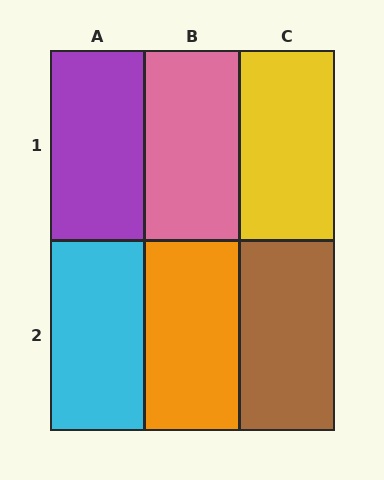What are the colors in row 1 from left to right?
Purple, pink, yellow.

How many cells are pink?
1 cell is pink.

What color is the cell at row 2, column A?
Cyan.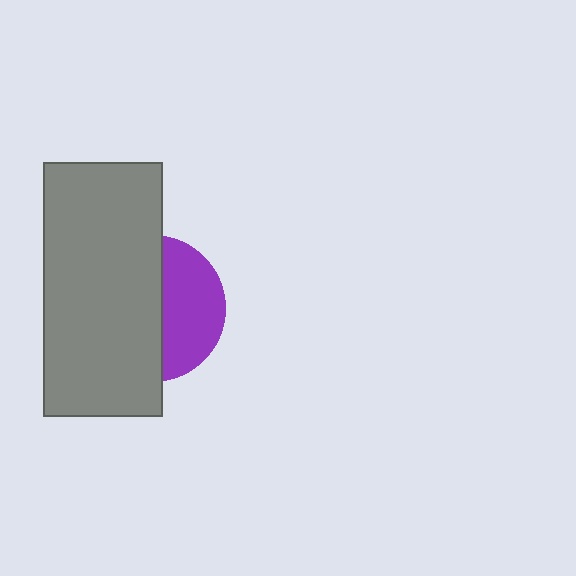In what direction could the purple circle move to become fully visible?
The purple circle could move right. That would shift it out from behind the gray rectangle entirely.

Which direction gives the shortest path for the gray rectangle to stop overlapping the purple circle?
Moving left gives the shortest separation.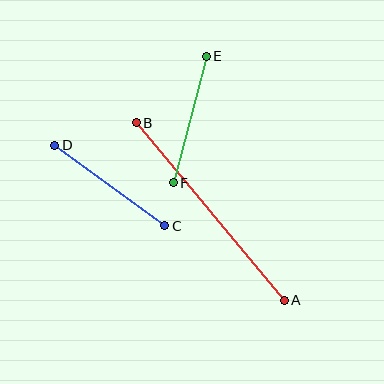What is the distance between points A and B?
The distance is approximately 231 pixels.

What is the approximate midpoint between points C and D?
The midpoint is at approximately (110, 185) pixels.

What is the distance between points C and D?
The distance is approximately 136 pixels.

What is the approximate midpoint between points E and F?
The midpoint is at approximately (190, 119) pixels.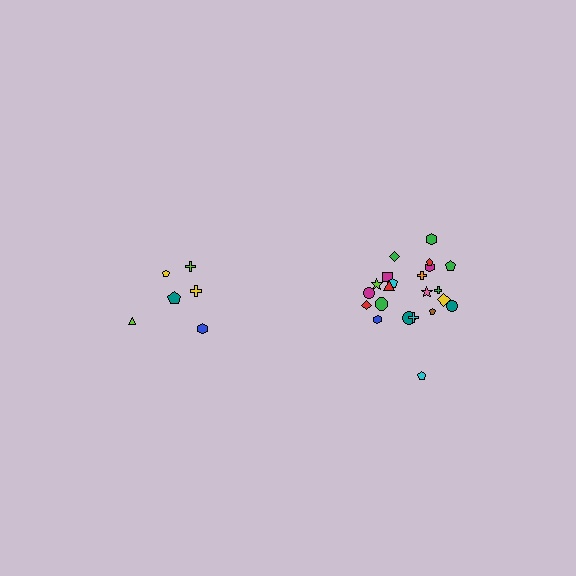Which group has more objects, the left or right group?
The right group.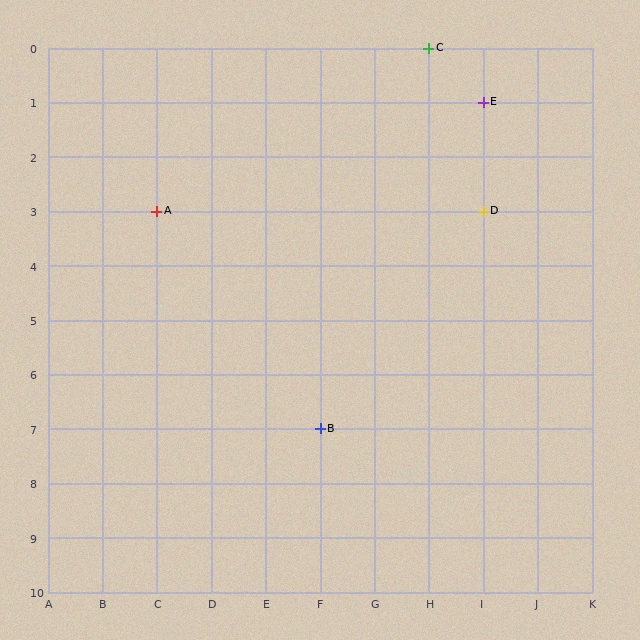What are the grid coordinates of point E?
Point E is at grid coordinates (I, 1).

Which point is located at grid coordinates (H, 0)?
Point C is at (H, 0).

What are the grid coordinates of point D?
Point D is at grid coordinates (I, 3).